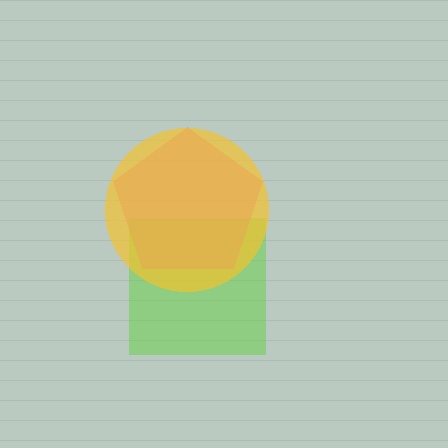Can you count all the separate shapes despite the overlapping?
Yes, there are 3 separate shapes.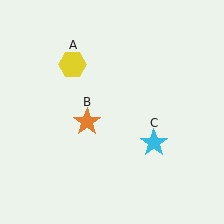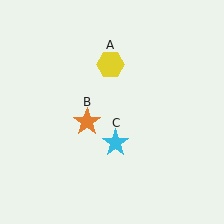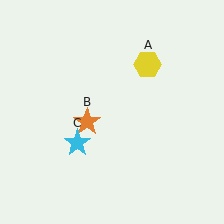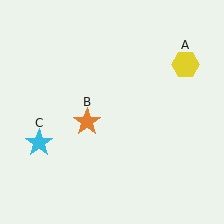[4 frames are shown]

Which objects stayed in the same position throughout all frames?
Orange star (object B) remained stationary.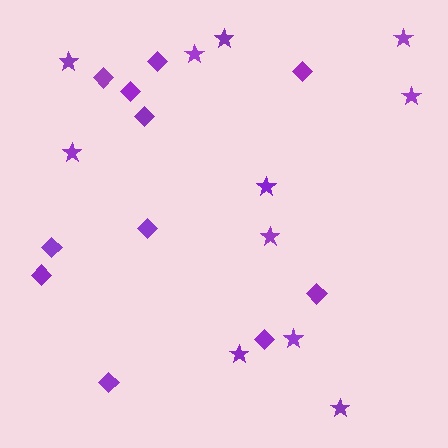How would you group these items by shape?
There are 2 groups: one group of diamonds (11) and one group of stars (11).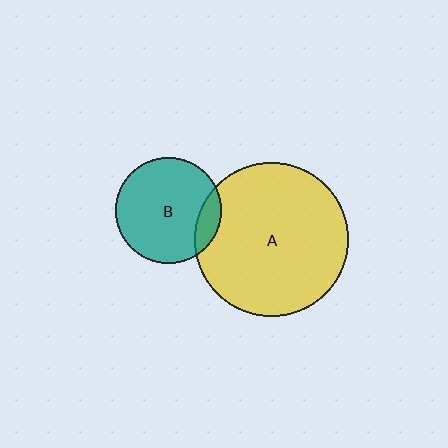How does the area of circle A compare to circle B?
Approximately 2.1 times.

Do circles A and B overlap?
Yes.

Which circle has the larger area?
Circle A (yellow).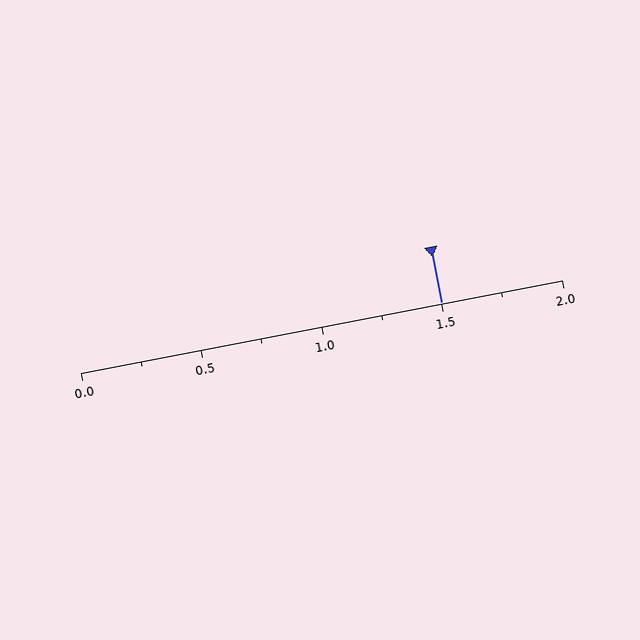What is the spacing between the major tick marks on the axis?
The major ticks are spaced 0.5 apart.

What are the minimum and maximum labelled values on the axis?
The axis runs from 0.0 to 2.0.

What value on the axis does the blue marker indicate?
The marker indicates approximately 1.5.